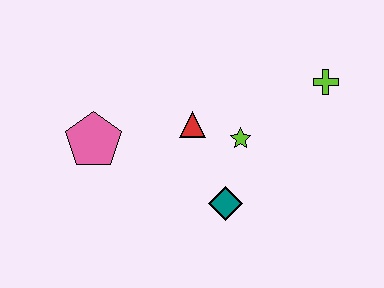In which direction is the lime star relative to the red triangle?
The lime star is to the right of the red triangle.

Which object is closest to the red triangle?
The lime star is closest to the red triangle.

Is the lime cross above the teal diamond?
Yes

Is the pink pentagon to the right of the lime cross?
No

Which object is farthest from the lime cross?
The pink pentagon is farthest from the lime cross.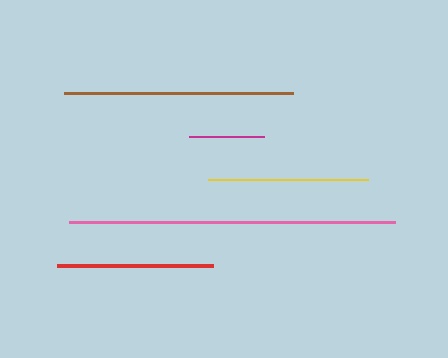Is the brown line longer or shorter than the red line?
The brown line is longer than the red line.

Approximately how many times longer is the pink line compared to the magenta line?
The pink line is approximately 4.3 times the length of the magenta line.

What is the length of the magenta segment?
The magenta segment is approximately 75 pixels long.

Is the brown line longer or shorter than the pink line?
The pink line is longer than the brown line.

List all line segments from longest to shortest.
From longest to shortest: pink, brown, yellow, red, magenta.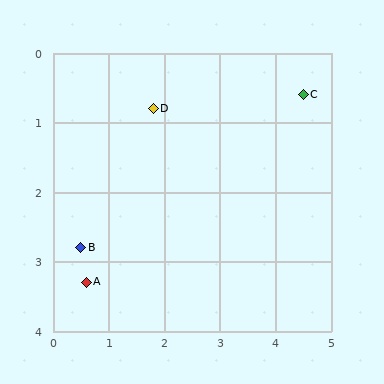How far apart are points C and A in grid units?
Points C and A are about 4.7 grid units apart.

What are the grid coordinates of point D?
Point D is at approximately (1.8, 0.8).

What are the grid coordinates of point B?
Point B is at approximately (0.5, 2.8).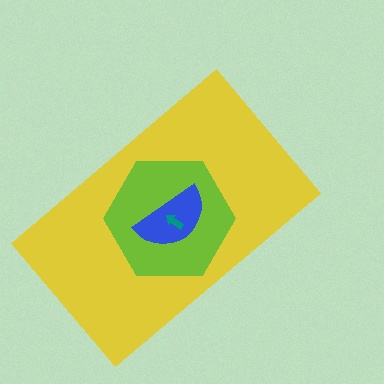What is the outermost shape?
The yellow rectangle.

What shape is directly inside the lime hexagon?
The blue semicircle.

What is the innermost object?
The teal arrow.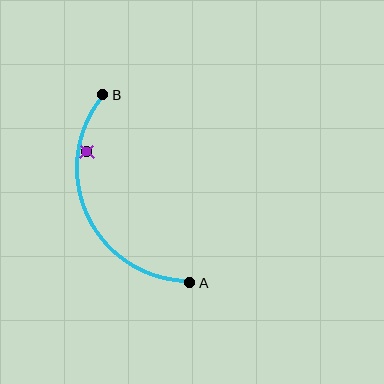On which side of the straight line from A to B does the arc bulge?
The arc bulges to the left of the straight line connecting A and B.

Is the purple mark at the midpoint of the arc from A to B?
No — the purple mark does not lie on the arc at all. It sits slightly inside the curve.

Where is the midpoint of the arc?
The arc midpoint is the point on the curve farthest from the straight line joining A and B. It sits to the left of that line.